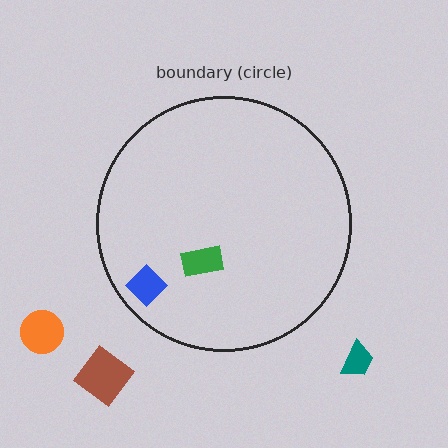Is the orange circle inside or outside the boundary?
Outside.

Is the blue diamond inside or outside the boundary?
Inside.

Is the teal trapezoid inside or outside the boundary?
Outside.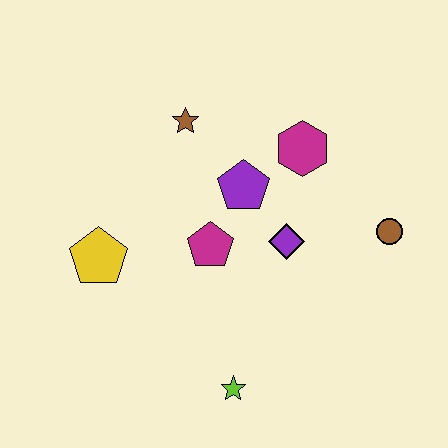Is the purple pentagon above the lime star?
Yes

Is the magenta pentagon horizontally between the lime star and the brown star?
Yes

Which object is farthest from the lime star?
The brown star is farthest from the lime star.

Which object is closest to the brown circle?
The purple diamond is closest to the brown circle.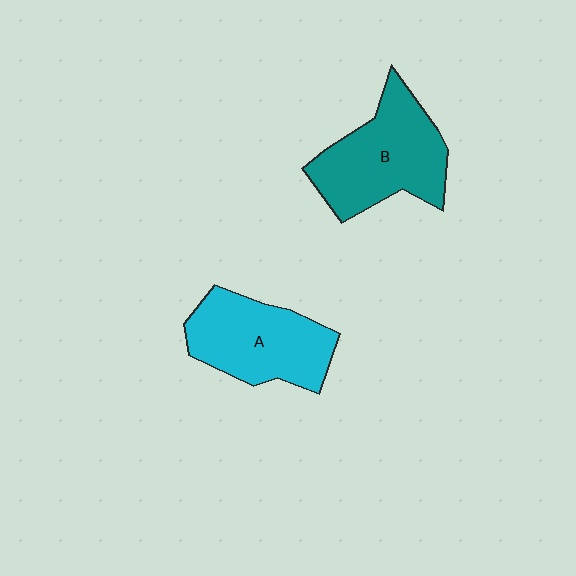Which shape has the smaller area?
Shape A (cyan).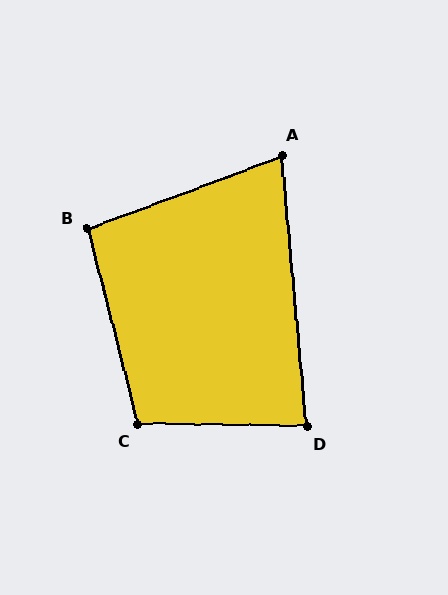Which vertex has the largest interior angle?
C, at approximately 105 degrees.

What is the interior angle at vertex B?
Approximately 96 degrees (obtuse).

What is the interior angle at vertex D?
Approximately 84 degrees (acute).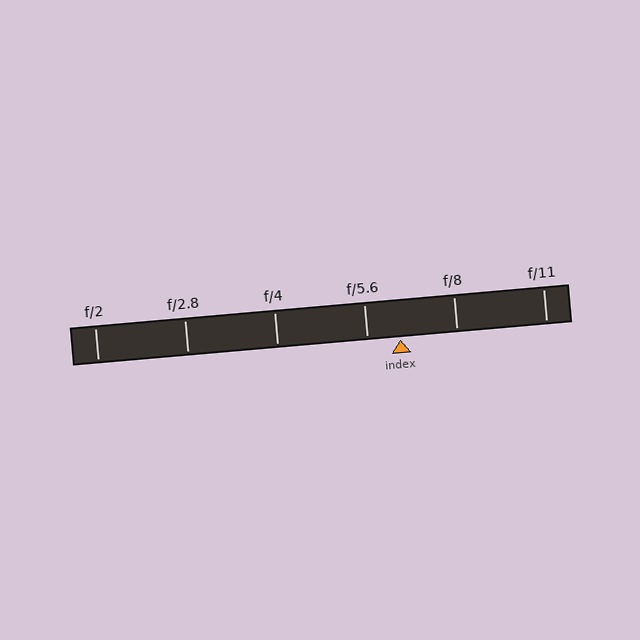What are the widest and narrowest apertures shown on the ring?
The widest aperture shown is f/2 and the narrowest is f/11.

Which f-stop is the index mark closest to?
The index mark is closest to f/5.6.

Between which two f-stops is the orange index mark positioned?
The index mark is between f/5.6 and f/8.